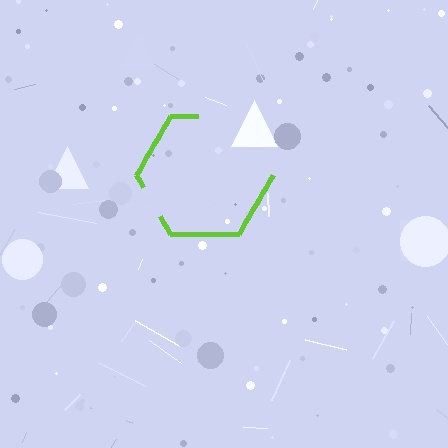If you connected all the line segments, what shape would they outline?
They would outline a hexagon.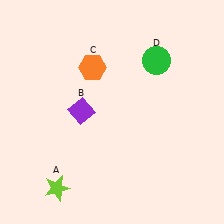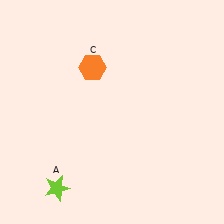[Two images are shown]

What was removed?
The green circle (D), the purple diamond (B) were removed in Image 2.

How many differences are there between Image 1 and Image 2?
There are 2 differences between the two images.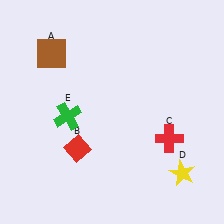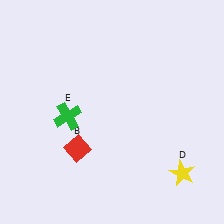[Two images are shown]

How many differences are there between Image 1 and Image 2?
There are 2 differences between the two images.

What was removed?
The brown square (A), the red cross (C) were removed in Image 2.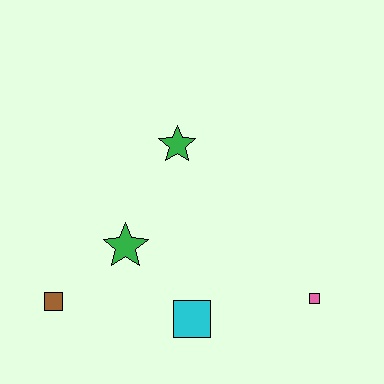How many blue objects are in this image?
There are no blue objects.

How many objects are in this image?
There are 5 objects.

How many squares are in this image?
There are 3 squares.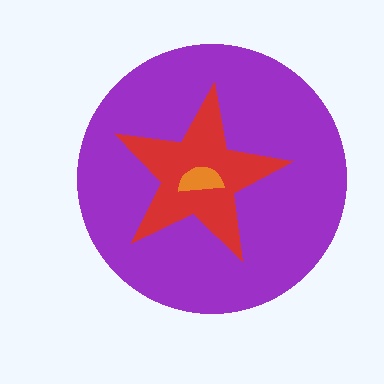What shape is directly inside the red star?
The orange semicircle.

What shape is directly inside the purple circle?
The red star.